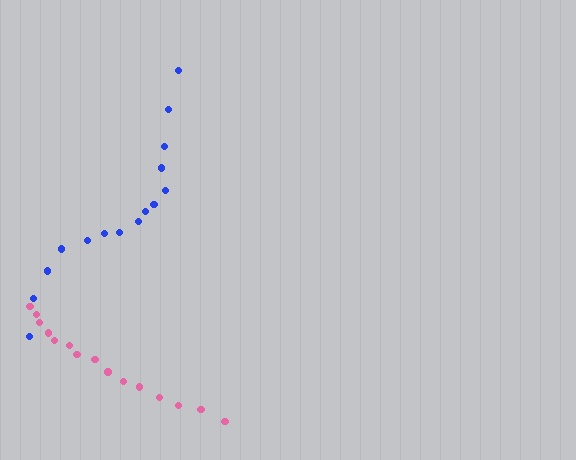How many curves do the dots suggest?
There are 2 distinct paths.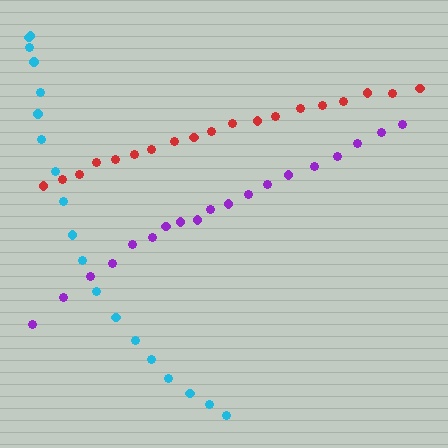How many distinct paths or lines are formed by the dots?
There are 3 distinct paths.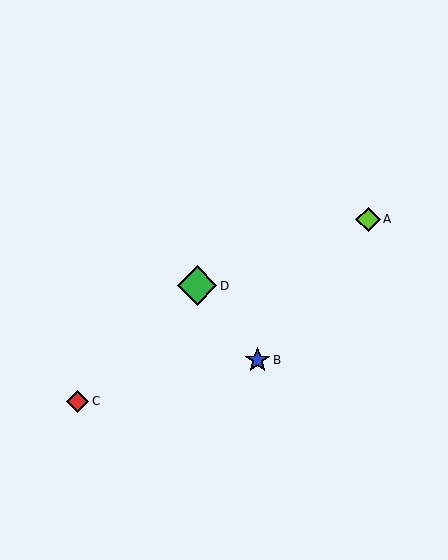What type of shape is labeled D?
Shape D is a green diamond.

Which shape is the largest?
The green diamond (labeled D) is the largest.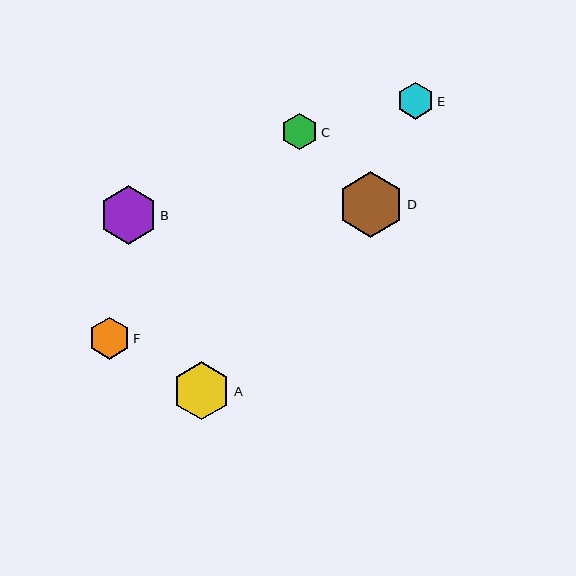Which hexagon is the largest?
Hexagon D is the largest with a size of approximately 65 pixels.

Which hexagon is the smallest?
Hexagon E is the smallest with a size of approximately 37 pixels.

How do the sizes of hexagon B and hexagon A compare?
Hexagon B and hexagon A are approximately the same size.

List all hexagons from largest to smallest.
From largest to smallest: D, B, A, F, C, E.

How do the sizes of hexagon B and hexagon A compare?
Hexagon B and hexagon A are approximately the same size.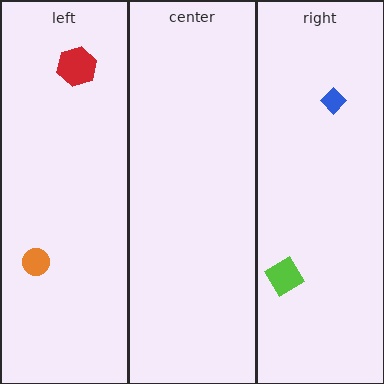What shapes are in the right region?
The blue diamond, the lime diamond.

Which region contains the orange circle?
The left region.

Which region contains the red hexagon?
The left region.